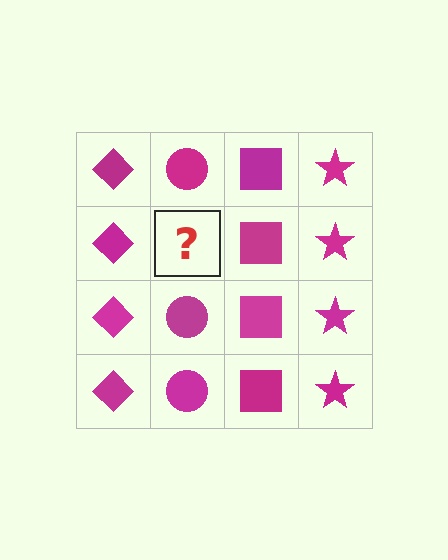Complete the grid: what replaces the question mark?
The question mark should be replaced with a magenta circle.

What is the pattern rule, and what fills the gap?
The rule is that each column has a consistent shape. The gap should be filled with a magenta circle.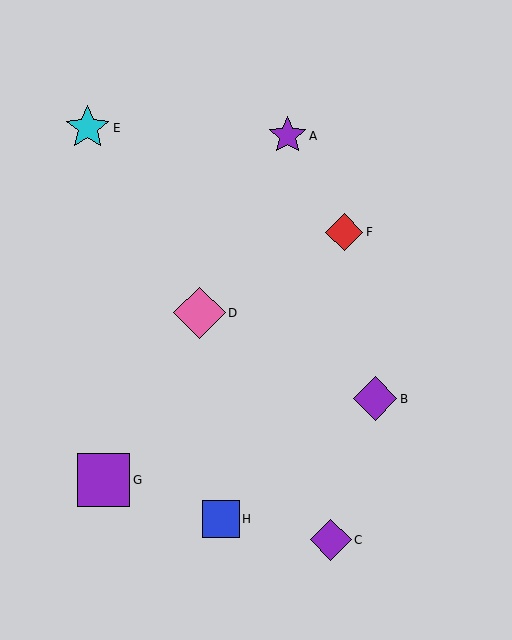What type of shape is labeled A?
Shape A is a purple star.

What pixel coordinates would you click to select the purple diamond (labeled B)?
Click at (375, 399) to select the purple diamond B.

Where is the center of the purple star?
The center of the purple star is at (287, 136).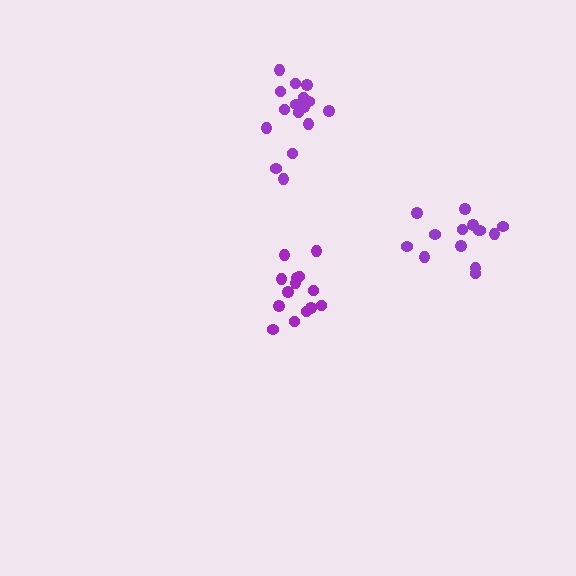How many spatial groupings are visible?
There are 3 spatial groupings.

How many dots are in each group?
Group 1: 14 dots, Group 2: 16 dots, Group 3: 14 dots (44 total).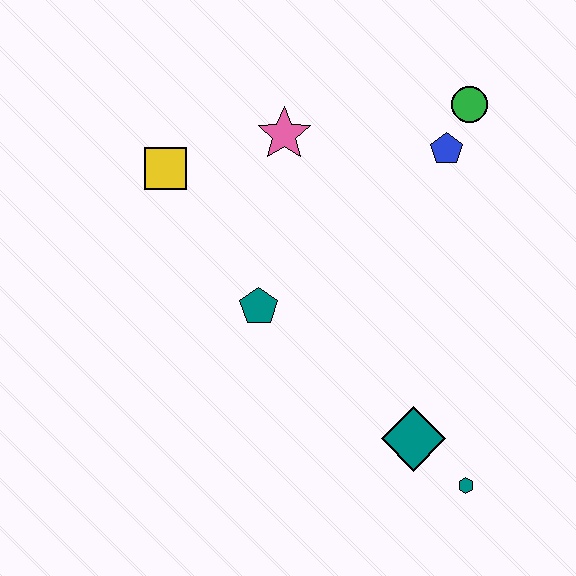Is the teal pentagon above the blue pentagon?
No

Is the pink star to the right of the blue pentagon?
No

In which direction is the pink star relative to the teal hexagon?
The pink star is above the teal hexagon.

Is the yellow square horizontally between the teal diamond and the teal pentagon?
No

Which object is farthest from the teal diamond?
The yellow square is farthest from the teal diamond.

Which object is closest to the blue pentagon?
The green circle is closest to the blue pentagon.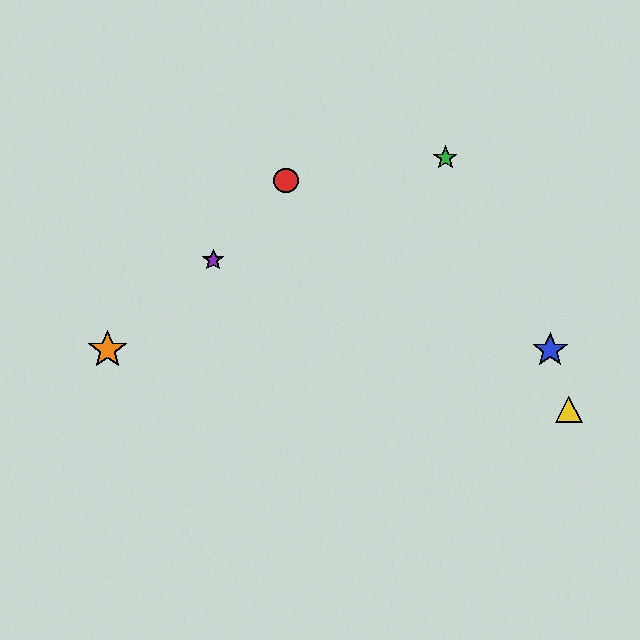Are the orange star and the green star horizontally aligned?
No, the orange star is at y≈350 and the green star is at y≈158.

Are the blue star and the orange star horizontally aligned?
Yes, both are at y≈350.